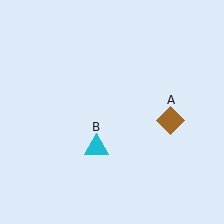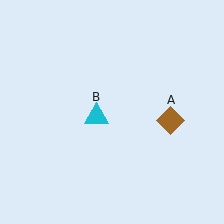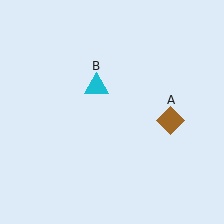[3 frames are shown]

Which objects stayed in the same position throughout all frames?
Brown diamond (object A) remained stationary.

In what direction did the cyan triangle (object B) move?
The cyan triangle (object B) moved up.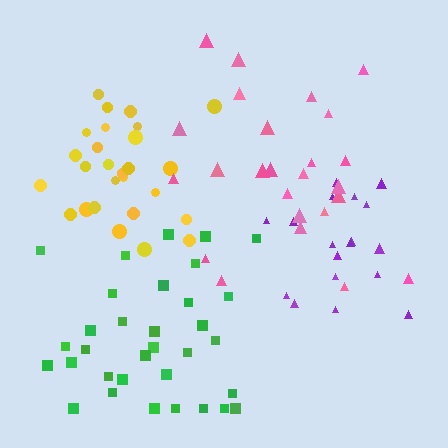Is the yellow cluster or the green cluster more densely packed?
Yellow.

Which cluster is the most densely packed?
Yellow.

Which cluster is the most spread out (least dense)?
Pink.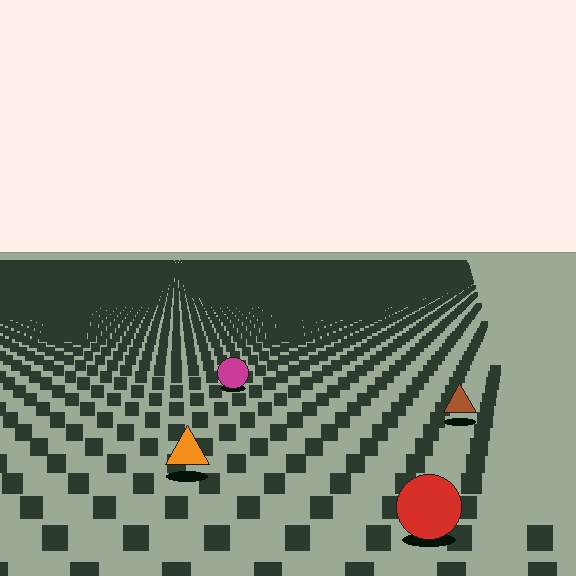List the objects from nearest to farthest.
From nearest to farthest: the red circle, the orange triangle, the brown triangle, the magenta circle.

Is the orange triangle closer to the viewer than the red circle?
No. The red circle is closer — you can tell from the texture gradient: the ground texture is coarser near it.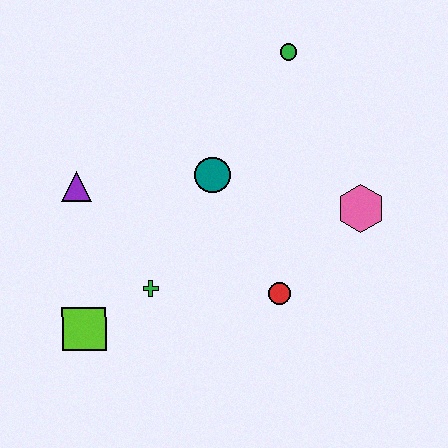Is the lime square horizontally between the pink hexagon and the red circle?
No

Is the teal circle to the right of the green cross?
Yes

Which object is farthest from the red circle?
The green circle is farthest from the red circle.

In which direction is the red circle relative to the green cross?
The red circle is to the right of the green cross.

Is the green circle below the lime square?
No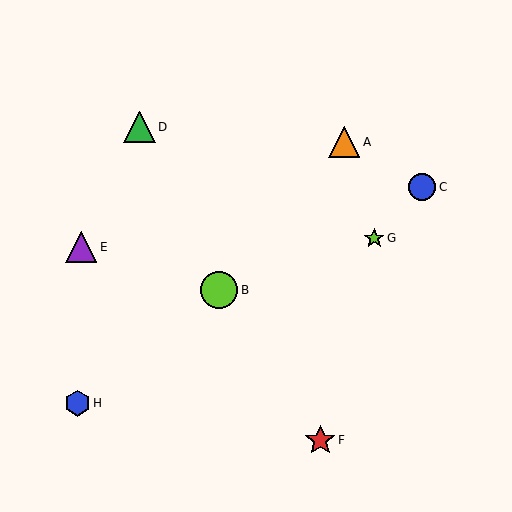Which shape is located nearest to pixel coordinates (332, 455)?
The red star (labeled F) at (320, 440) is nearest to that location.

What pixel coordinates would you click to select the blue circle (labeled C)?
Click at (422, 187) to select the blue circle C.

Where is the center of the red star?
The center of the red star is at (320, 440).